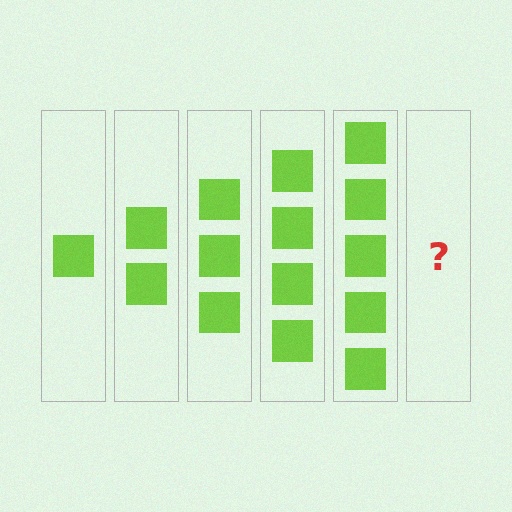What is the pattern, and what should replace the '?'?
The pattern is that each step adds one more square. The '?' should be 6 squares.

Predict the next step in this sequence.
The next step is 6 squares.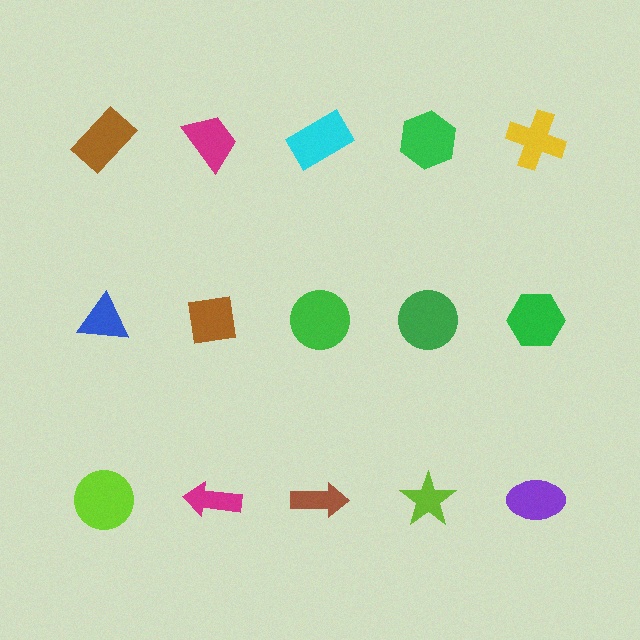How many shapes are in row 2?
5 shapes.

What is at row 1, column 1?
A brown rectangle.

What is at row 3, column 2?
A magenta arrow.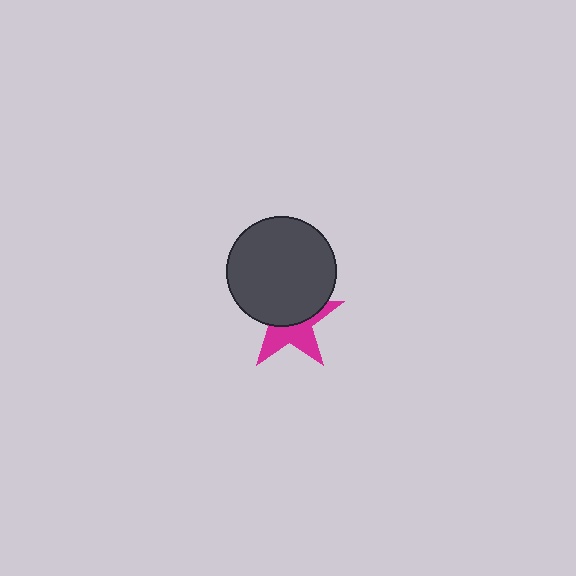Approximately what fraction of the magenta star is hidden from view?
Roughly 55% of the magenta star is hidden behind the dark gray circle.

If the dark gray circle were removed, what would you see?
You would see the complete magenta star.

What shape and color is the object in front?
The object in front is a dark gray circle.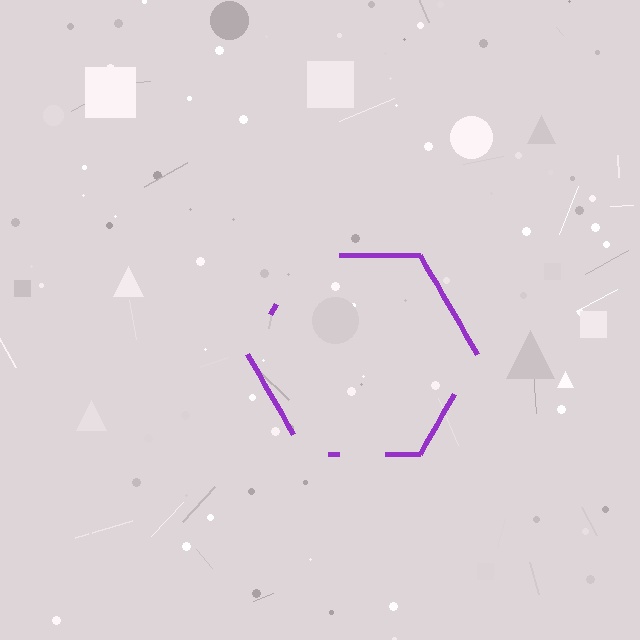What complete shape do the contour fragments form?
The contour fragments form a hexagon.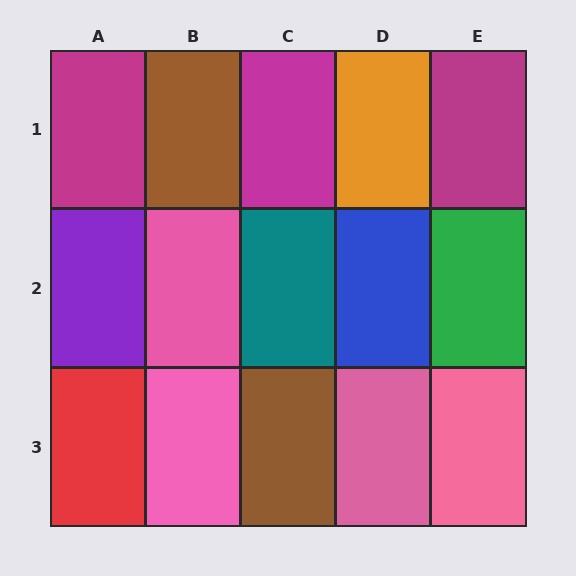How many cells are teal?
1 cell is teal.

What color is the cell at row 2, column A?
Purple.